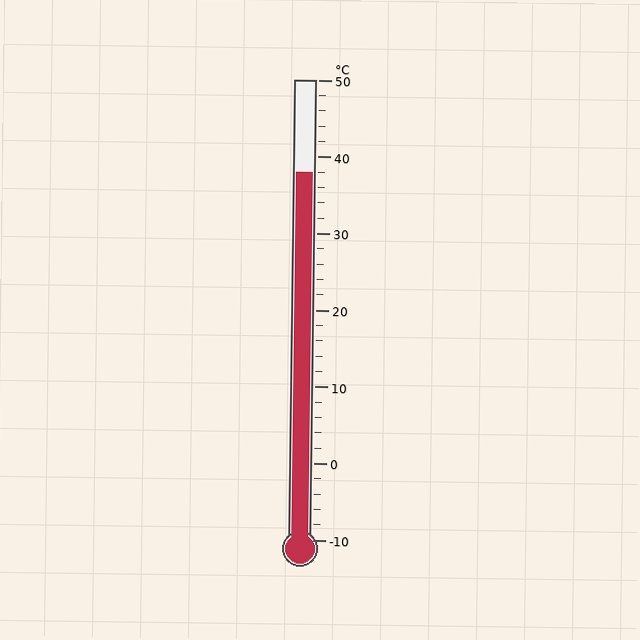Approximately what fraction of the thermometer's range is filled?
The thermometer is filled to approximately 80% of its range.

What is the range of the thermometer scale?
The thermometer scale ranges from -10°C to 50°C.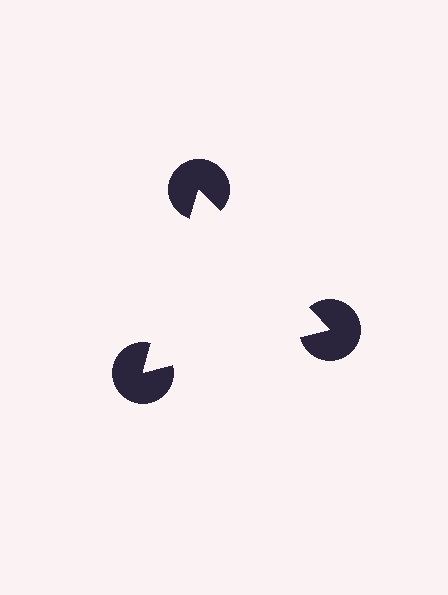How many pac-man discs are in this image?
There are 3 — one at each vertex of the illusory triangle.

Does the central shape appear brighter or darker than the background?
It typically appears slightly brighter than the background, even though no actual brightness change is drawn.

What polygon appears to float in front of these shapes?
An illusory triangle — its edges are inferred from the aligned wedge cuts in the pac-man discs, not physically drawn.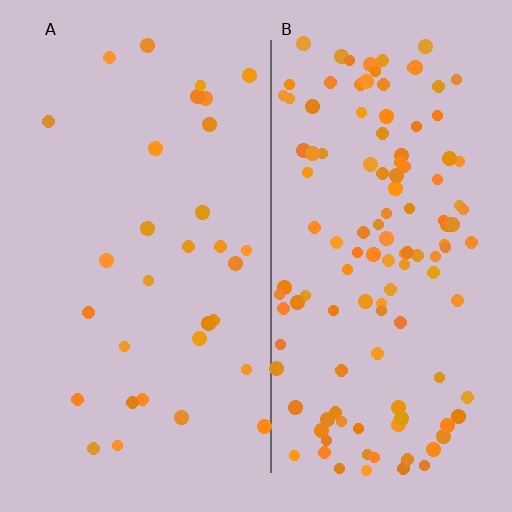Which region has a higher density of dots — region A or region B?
B (the right).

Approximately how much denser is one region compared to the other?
Approximately 4.1× — region B over region A.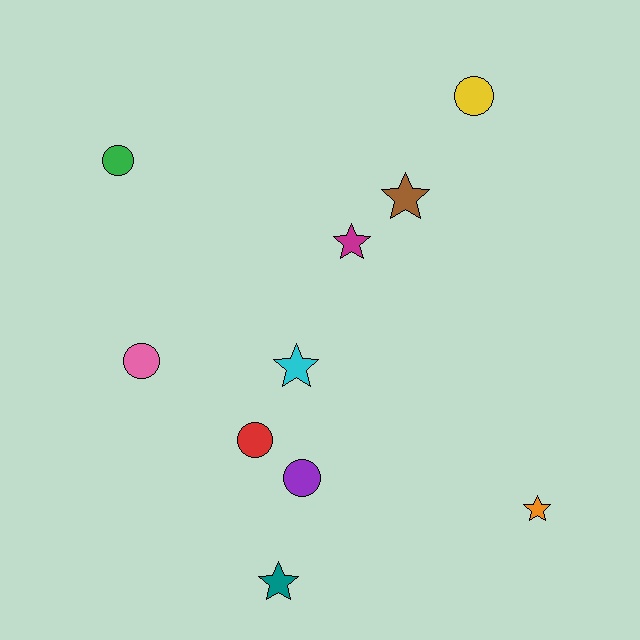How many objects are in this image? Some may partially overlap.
There are 10 objects.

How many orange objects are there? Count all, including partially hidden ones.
There is 1 orange object.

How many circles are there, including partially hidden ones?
There are 5 circles.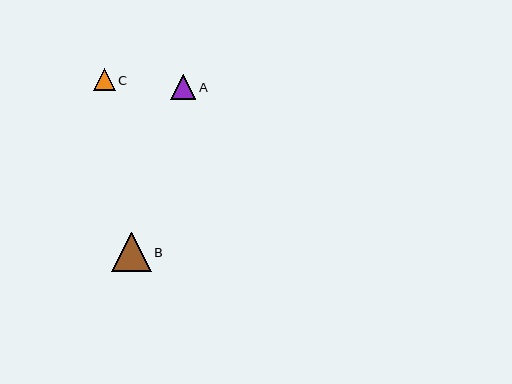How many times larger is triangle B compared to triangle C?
Triangle B is approximately 1.8 times the size of triangle C.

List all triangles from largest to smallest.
From largest to smallest: B, A, C.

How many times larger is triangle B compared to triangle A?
Triangle B is approximately 1.6 times the size of triangle A.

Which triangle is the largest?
Triangle B is the largest with a size of approximately 40 pixels.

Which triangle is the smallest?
Triangle C is the smallest with a size of approximately 22 pixels.